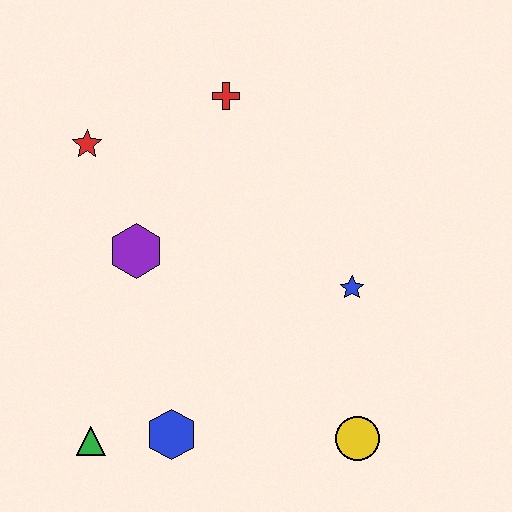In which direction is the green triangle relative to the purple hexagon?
The green triangle is below the purple hexagon.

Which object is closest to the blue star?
The yellow circle is closest to the blue star.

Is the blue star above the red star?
No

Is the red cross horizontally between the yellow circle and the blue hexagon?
Yes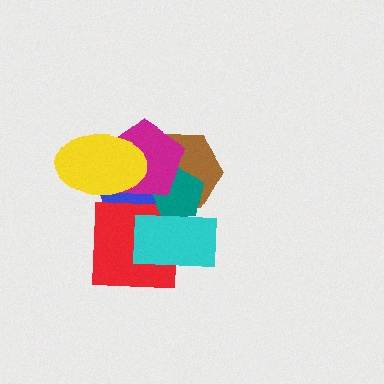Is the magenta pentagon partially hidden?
Yes, it is partially covered by another shape.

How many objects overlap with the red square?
2 objects overlap with the red square.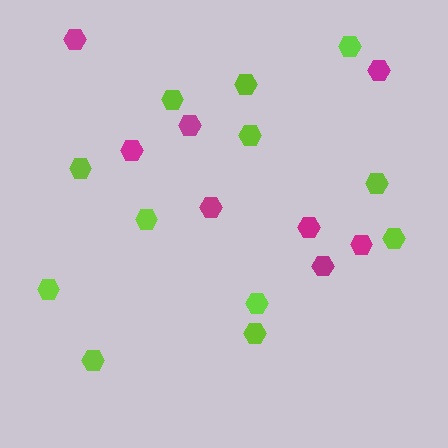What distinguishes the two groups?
There are 2 groups: one group of magenta hexagons (8) and one group of lime hexagons (12).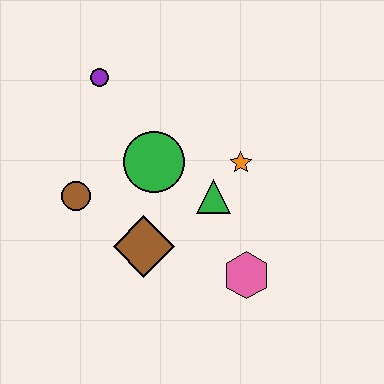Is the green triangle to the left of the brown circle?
No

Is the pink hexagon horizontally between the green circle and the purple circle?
No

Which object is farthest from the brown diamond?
The purple circle is farthest from the brown diamond.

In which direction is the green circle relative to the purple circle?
The green circle is below the purple circle.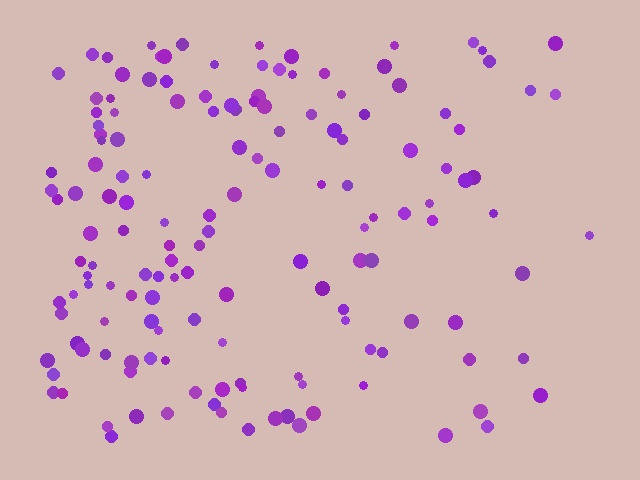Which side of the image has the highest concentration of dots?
The left.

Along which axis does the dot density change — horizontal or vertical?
Horizontal.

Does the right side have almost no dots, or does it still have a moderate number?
Still a moderate number, just noticeably fewer than the left.